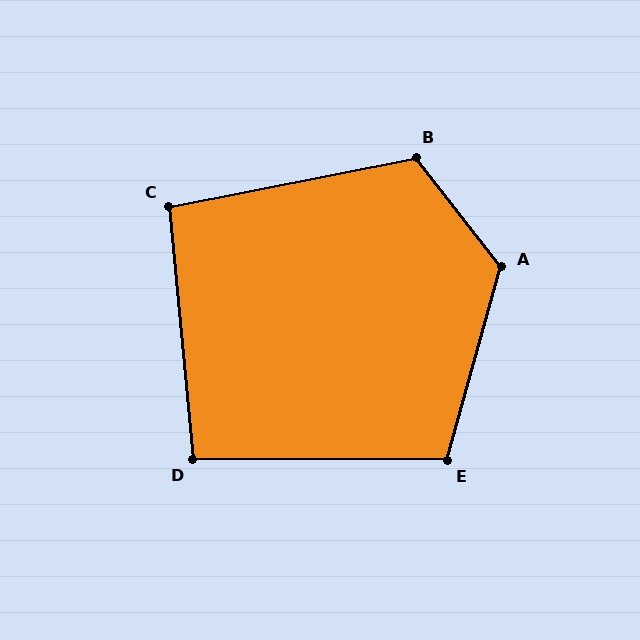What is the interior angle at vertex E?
Approximately 106 degrees (obtuse).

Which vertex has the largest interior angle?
A, at approximately 126 degrees.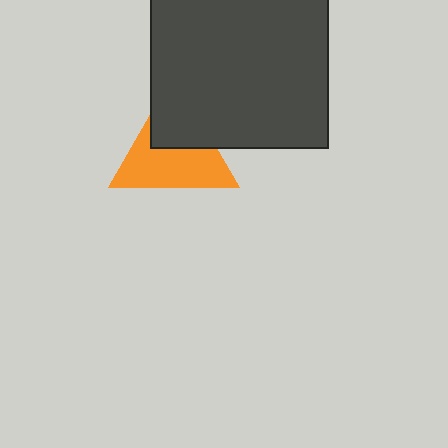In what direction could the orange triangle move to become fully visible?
The orange triangle could move toward the lower-left. That would shift it out from behind the dark gray rectangle entirely.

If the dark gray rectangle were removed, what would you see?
You would see the complete orange triangle.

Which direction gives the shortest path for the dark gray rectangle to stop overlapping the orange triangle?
Moving toward the upper-right gives the shortest separation.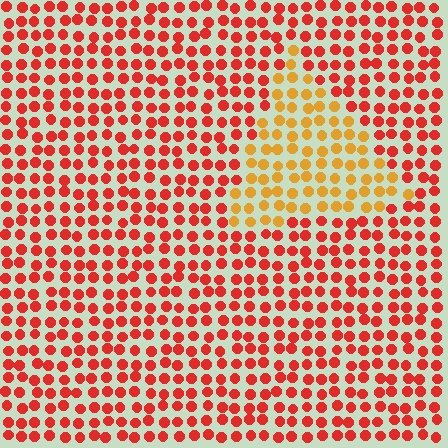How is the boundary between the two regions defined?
The boundary is defined purely by a slight shift in hue (about 38 degrees). Spacing, size, and orientation are identical on both sides.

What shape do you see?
I see a triangle.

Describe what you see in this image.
The image is filled with small red elements in a uniform arrangement. A triangle-shaped region is visible where the elements are tinted to a slightly different hue, forming a subtle color boundary.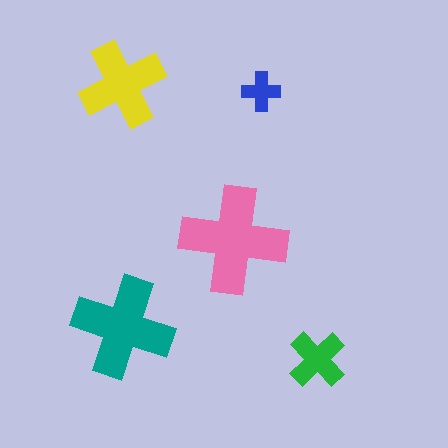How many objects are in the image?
There are 5 objects in the image.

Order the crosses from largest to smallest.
the pink one, the teal one, the yellow one, the green one, the blue one.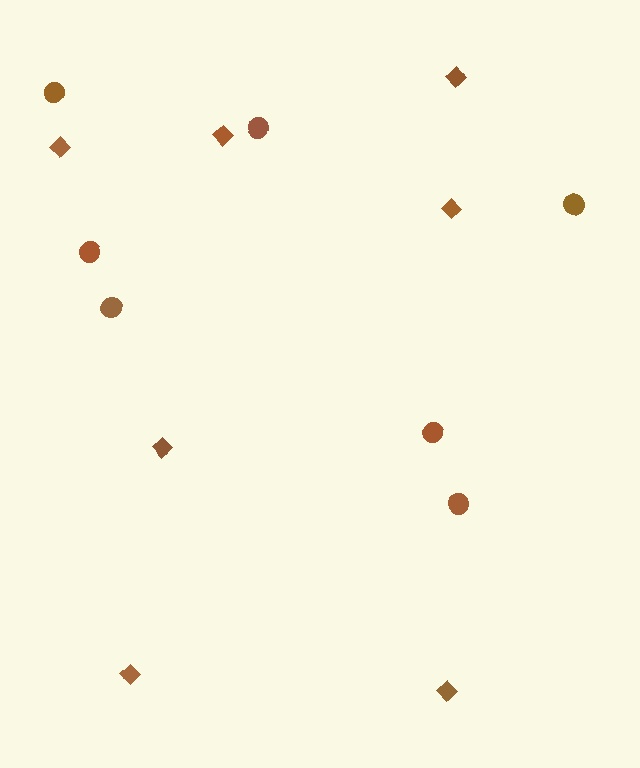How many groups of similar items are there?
There are 2 groups: one group of circles (7) and one group of diamonds (7).